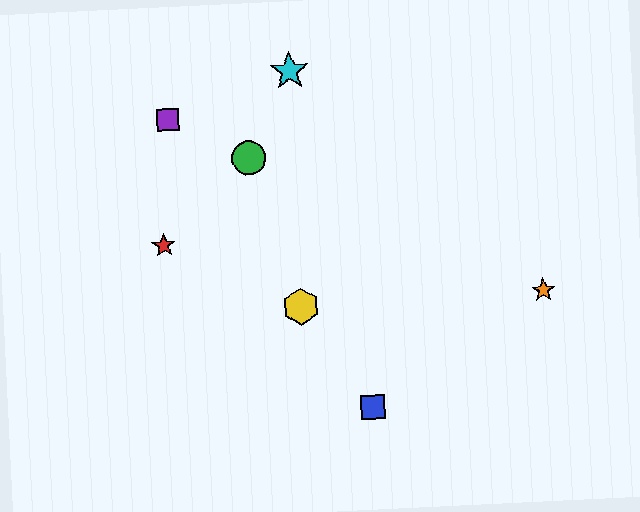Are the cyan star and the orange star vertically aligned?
No, the cyan star is at x≈289 and the orange star is at x≈543.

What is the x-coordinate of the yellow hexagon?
The yellow hexagon is at x≈301.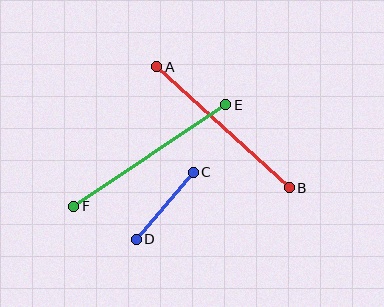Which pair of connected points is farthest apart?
Points E and F are farthest apart.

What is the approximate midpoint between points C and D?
The midpoint is at approximately (165, 206) pixels.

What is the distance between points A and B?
The distance is approximately 180 pixels.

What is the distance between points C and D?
The distance is approximately 88 pixels.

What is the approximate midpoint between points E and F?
The midpoint is at approximately (150, 156) pixels.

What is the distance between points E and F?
The distance is approximately 183 pixels.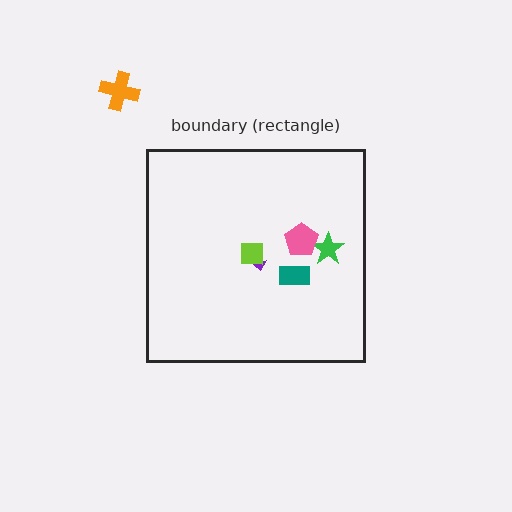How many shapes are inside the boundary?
5 inside, 1 outside.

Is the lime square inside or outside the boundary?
Inside.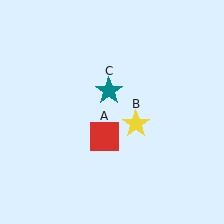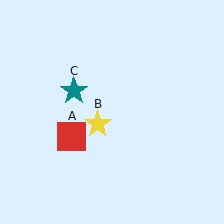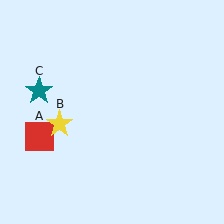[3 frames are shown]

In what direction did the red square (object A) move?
The red square (object A) moved left.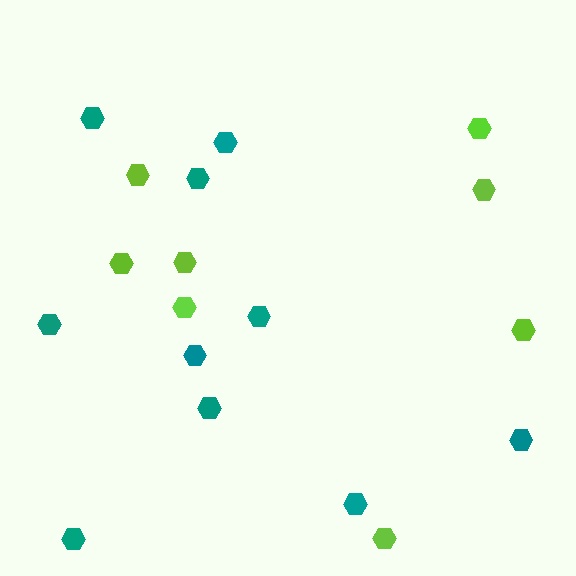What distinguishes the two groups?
There are 2 groups: one group of lime hexagons (8) and one group of teal hexagons (10).